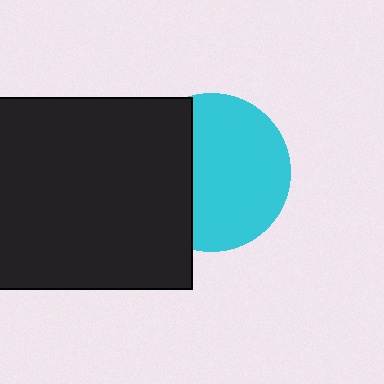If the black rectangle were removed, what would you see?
You would see the complete cyan circle.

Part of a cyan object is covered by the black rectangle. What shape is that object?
It is a circle.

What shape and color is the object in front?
The object in front is a black rectangle.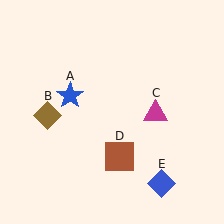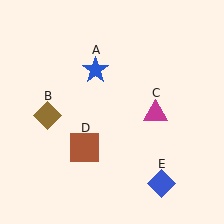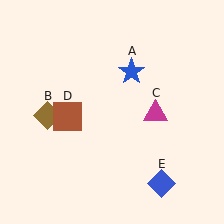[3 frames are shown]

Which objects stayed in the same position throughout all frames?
Brown diamond (object B) and magenta triangle (object C) and blue diamond (object E) remained stationary.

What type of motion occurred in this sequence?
The blue star (object A), brown square (object D) rotated clockwise around the center of the scene.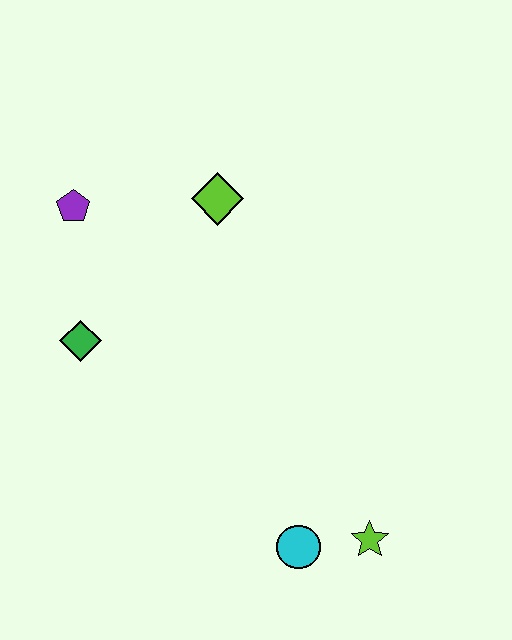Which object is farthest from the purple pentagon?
The lime star is farthest from the purple pentagon.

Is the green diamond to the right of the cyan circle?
No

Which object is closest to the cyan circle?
The lime star is closest to the cyan circle.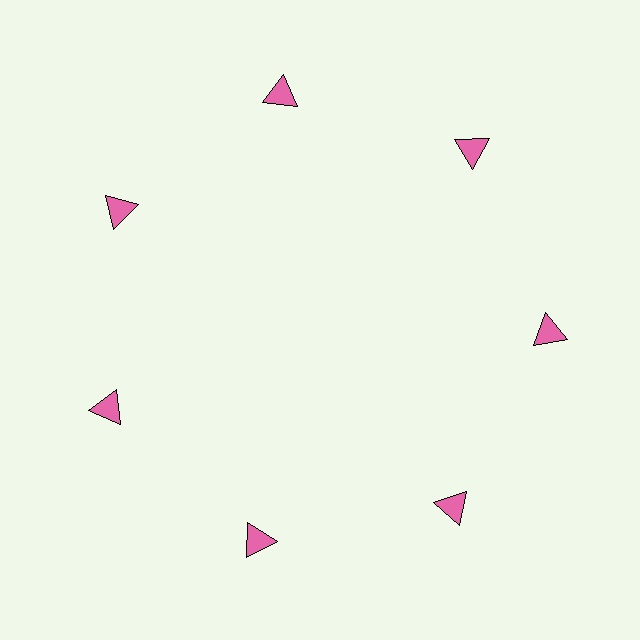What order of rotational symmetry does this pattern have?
This pattern has 7-fold rotational symmetry.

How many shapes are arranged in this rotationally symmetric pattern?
There are 7 shapes, arranged in 7 groups of 1.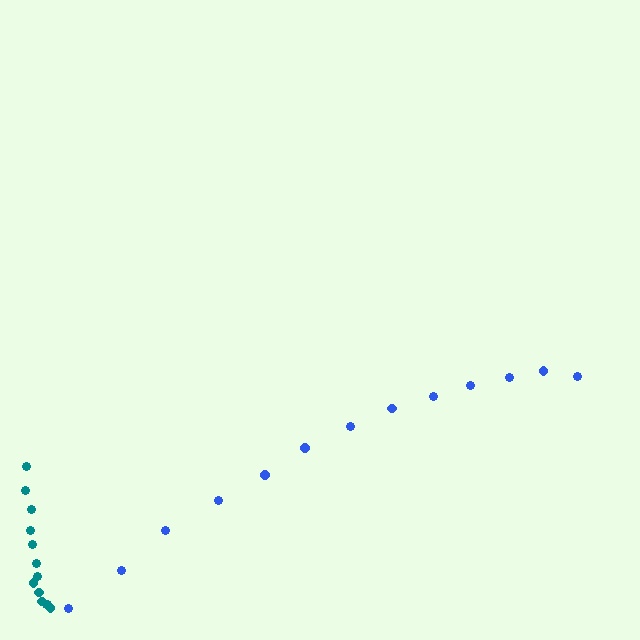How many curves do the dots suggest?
There are 2 distinct paths.